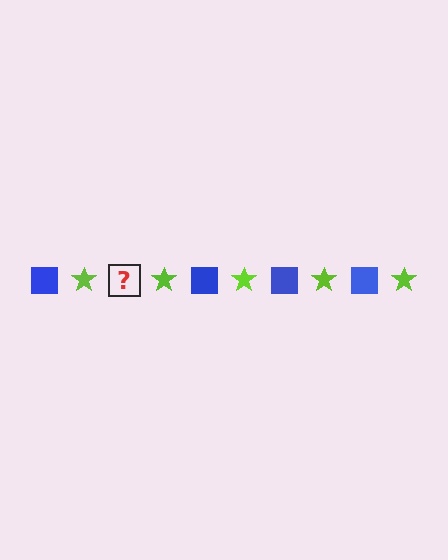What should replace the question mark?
The question mark should be replaced with a blue square.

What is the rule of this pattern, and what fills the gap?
The rule is that the pattern alternates between blue square and lime star. The gap should be filled with a blue square.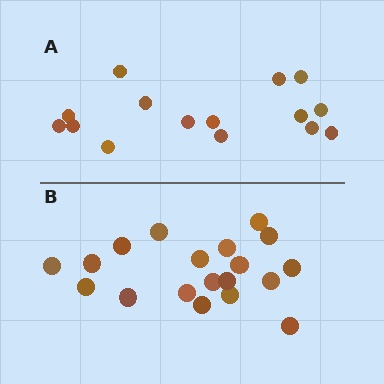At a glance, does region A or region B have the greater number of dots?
Region B (the bottom region) has more dots.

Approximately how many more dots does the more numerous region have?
Region B has about 4 more dots than region A.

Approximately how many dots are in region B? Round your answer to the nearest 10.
About 20 dots. (The exact count is 19, which rounds to 20.)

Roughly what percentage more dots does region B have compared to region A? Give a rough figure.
About 25% more.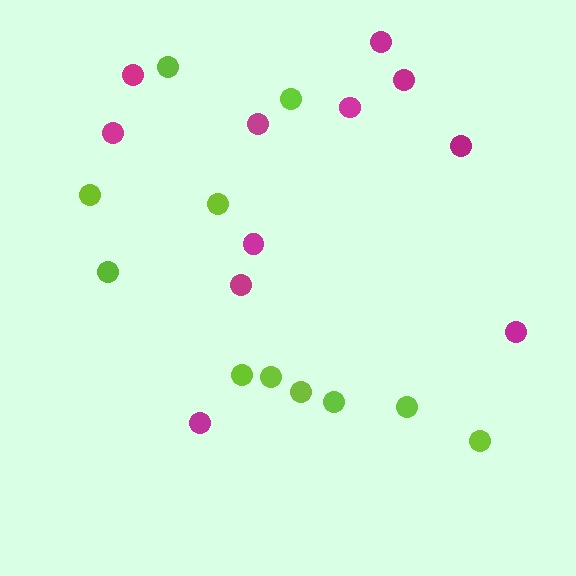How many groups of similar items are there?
There are 2 groups: one group of magenta circles (11) and one group of lime circles (11).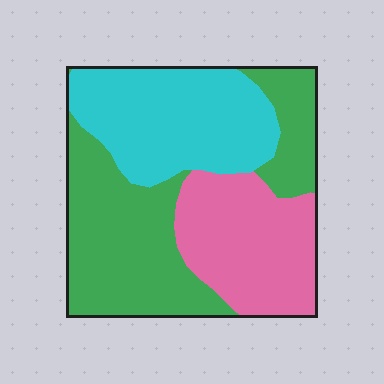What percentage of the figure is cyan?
Cyan covers roughly 30% of the figure.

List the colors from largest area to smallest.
From largest to smallest: green, cyan, pink.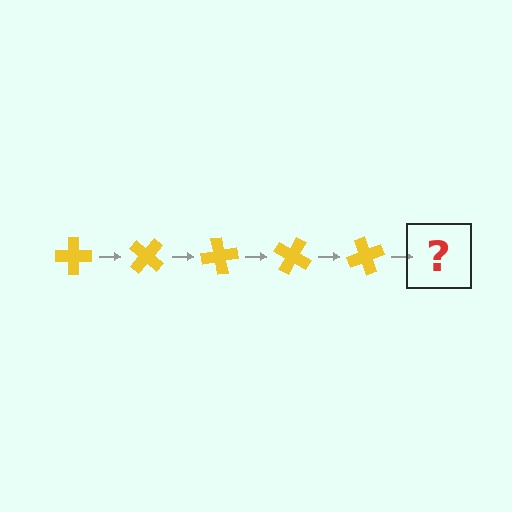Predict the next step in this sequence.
The next step is a yellow cross rotated 200 degrees.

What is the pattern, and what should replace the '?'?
The pattern is that the cross rotates 40 degrees each step. The '?' should be a yellow cross rotated 200 degrees.